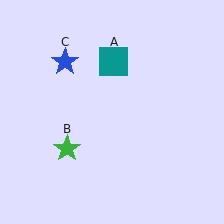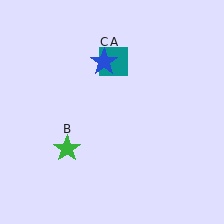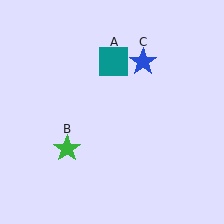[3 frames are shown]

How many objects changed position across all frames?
1 object changed position: blue star (object C).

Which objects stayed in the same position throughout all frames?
Teal square (object A) and green star (object B) remained stationary.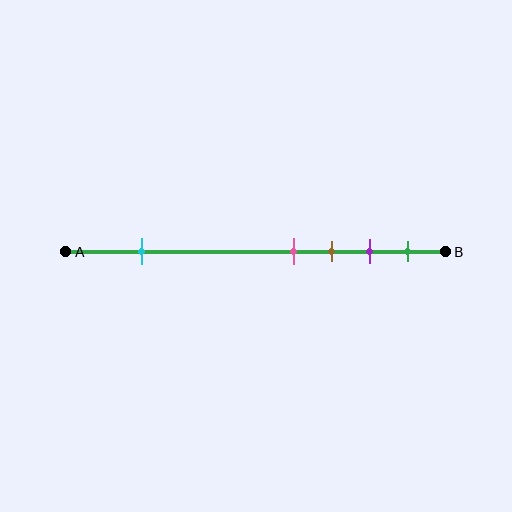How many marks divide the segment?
There are 5 marks dividing the segment.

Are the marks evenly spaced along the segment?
No, the marks are not evenly spaced.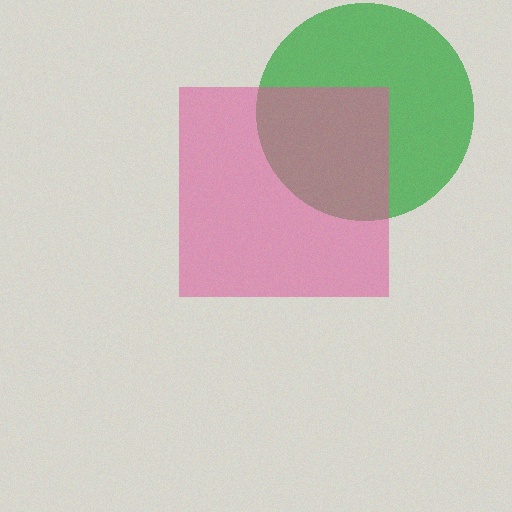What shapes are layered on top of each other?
The layered shapes are: a green circle, a pink square.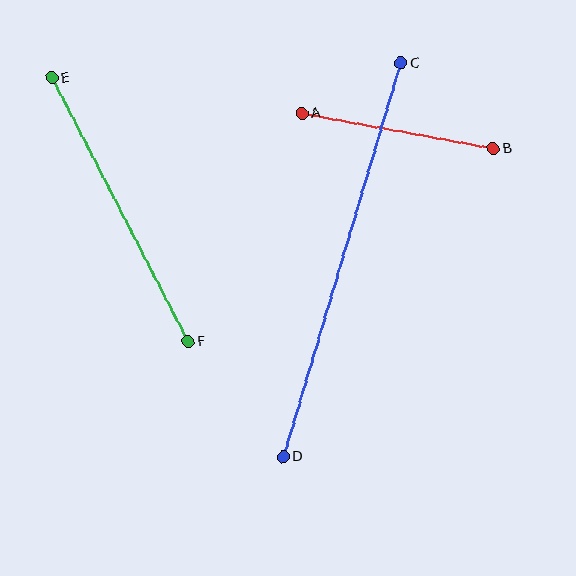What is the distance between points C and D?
The distance is approximately 411 pixels.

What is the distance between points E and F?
The distance is approximately 296 pixels.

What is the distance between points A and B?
The distance is approximately 195 pixels.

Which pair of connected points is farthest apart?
Points C and D are farthest apart.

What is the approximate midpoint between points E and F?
The midpoint is at approximately (120, 210) pixels.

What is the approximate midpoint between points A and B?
The midpoint is at approximately (397, 131) pixels.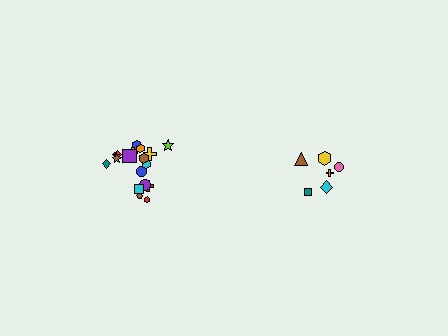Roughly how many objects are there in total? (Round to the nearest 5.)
Roughly 25 objects in total.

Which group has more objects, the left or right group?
The left group.